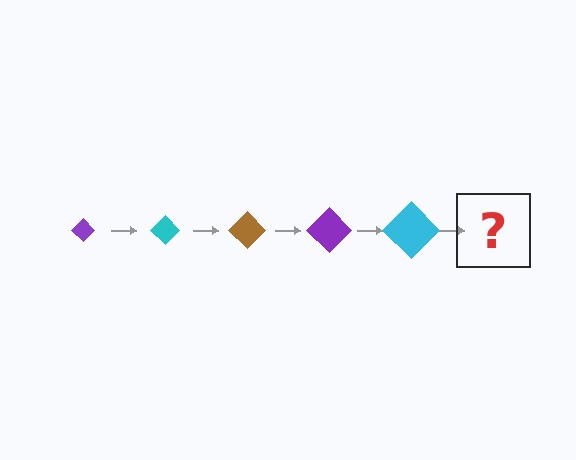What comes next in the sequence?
The next element should be a brown diamond, larger than the previous one.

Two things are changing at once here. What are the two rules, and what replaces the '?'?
The two rules are that the diamond grows larger each step and the color cycles through purple, cyan, and brown. The '?' should be a brown diamond, larger than the previous one.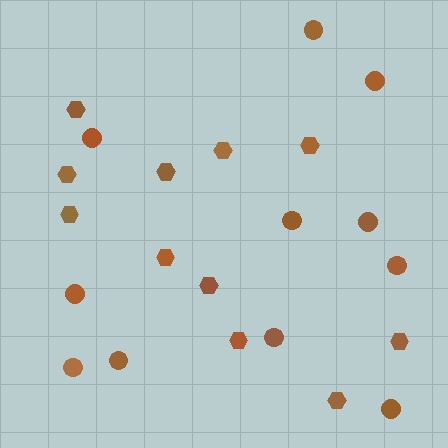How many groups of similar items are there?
There are 2 groups: one group of hexagons (11) and one group of circles (11).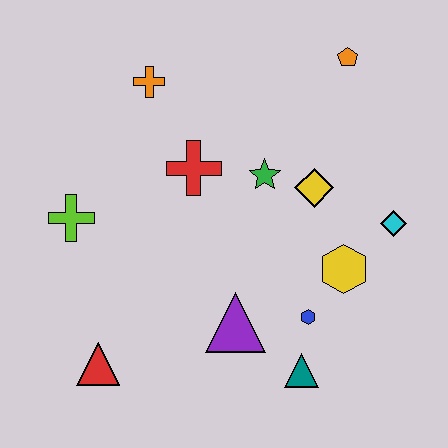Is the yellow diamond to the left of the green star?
No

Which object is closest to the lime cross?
The red cross is closest to the lime cross.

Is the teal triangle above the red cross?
No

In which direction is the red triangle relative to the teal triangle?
The red triangle is to the left of the teal triangle.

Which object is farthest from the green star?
The red triangle is farthest from the green star.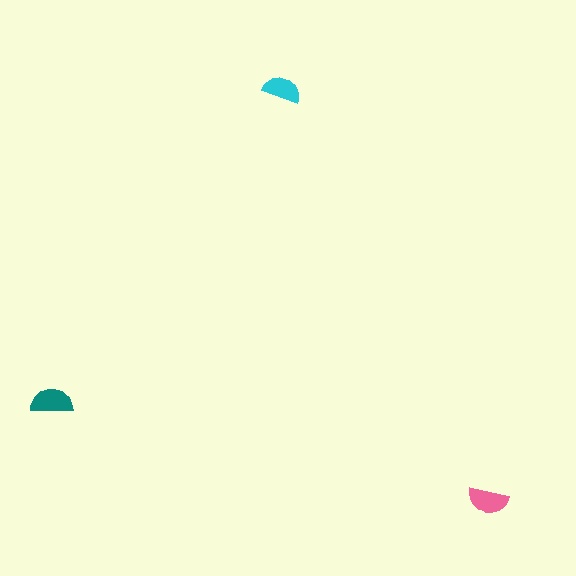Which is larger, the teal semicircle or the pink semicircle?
The teal one.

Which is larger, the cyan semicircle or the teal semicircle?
The teal one.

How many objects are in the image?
There are 3 objects in the image.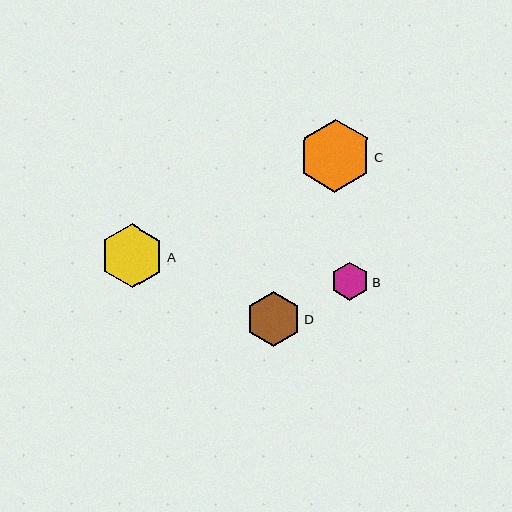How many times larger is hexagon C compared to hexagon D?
Hexagon C is approximately 1.3 times the size of hexagon D.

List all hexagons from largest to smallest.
From largest to smallest: C, A, D, B.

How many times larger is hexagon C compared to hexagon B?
Hexagon C is approximately 1.9 times the size of hexagon B.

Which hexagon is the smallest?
Hexagon B is the smallest with a size of approximately 38 pixels.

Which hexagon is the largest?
Hexagon C is the largest with a size of approximately 73 pixels.